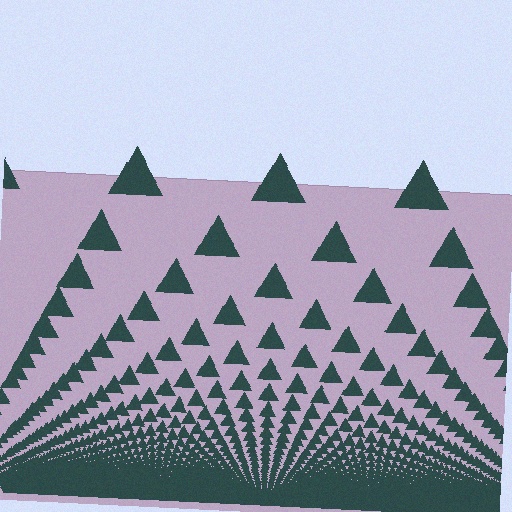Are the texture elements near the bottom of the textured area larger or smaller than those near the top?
Smaller. The gradient is inverted — elements near the bottom are smaller and denser.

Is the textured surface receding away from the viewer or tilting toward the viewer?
The surface appears to tilt toward the viewer. Texture elements get larger and sparser toward the top.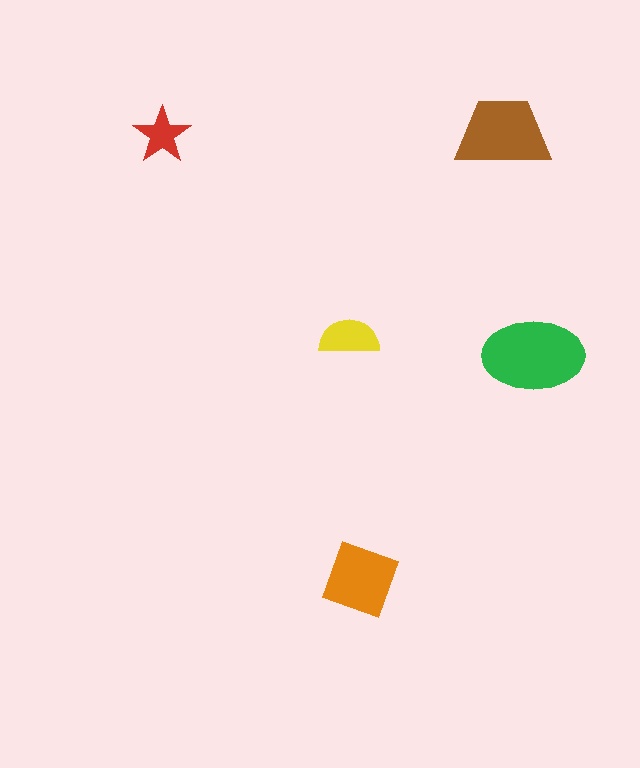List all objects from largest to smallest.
The green ellipse, the brown trapezoid, the orange diamond, the yellow semicircle, the red star.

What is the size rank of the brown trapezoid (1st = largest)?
2nd.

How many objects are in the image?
There are 5 objects in the image.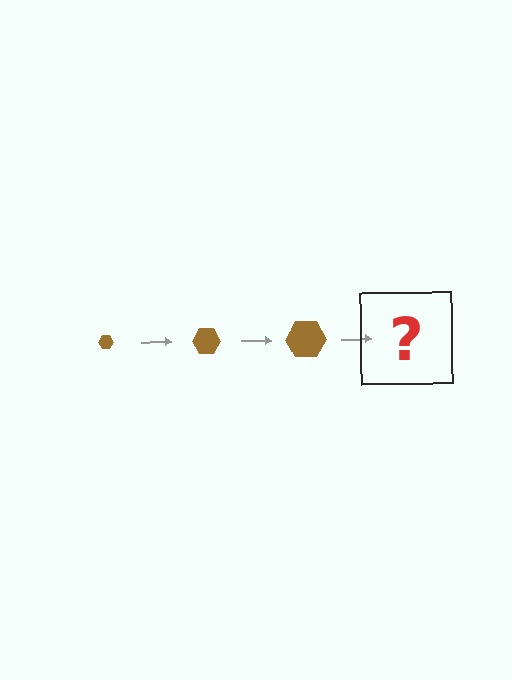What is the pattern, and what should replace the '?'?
The pattern is that the hexagon gets progressively larger each step. The '?' should be a brown hexagon, larger than the previous one.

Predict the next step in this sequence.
The next step is a brown hexagon, larger than the previous one.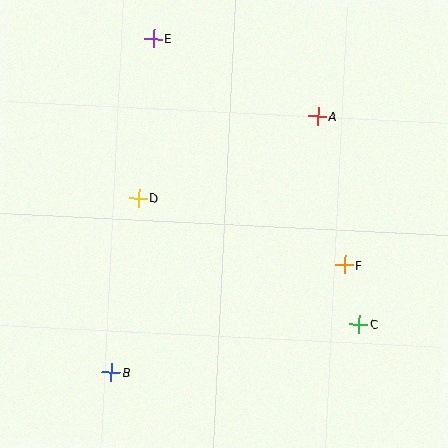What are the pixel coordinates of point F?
Point F is at (345, 265).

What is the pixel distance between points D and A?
The distance between D and A is 197 pixels.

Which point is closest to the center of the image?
Point D at (138, 198) is closest to the center.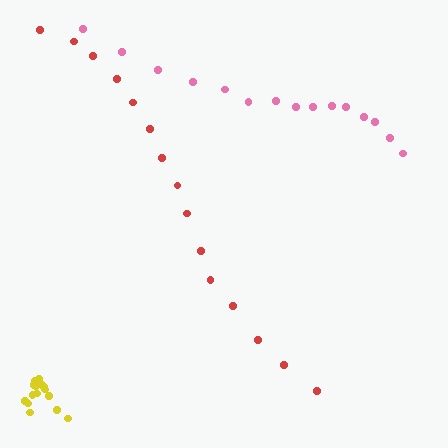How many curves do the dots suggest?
There are 3 distinct paths.